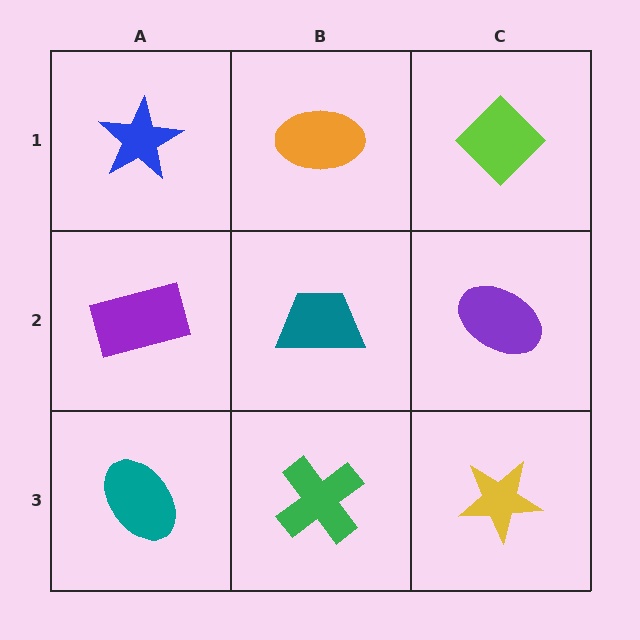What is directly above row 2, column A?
A blue star.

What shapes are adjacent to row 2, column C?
A lime diamond (row 1, column C), a yellow star (row 3, column C), a teal trapezoid (row 2, column B).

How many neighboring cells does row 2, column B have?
4.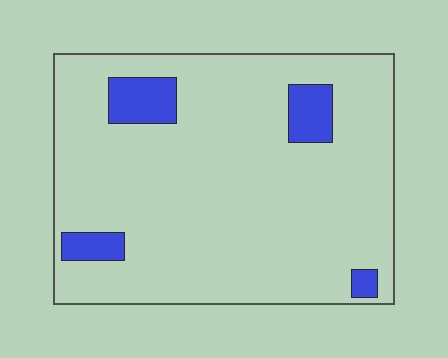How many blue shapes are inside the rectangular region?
4.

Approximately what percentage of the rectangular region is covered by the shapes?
Approximately 10%.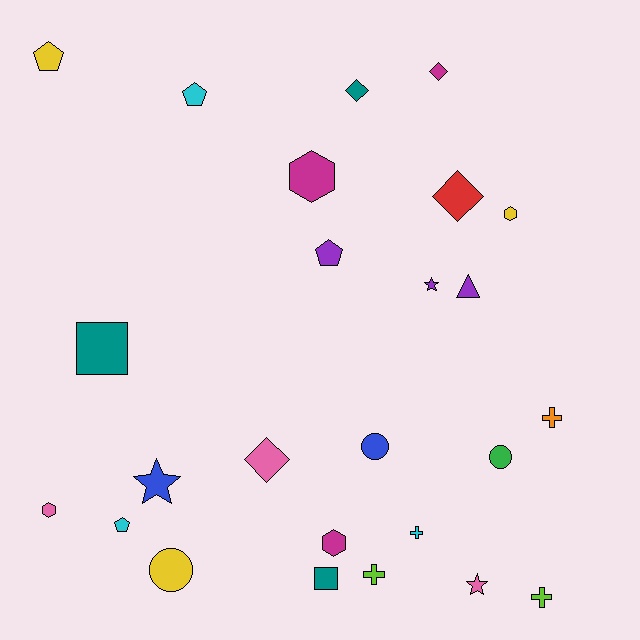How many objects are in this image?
There are 25 objects.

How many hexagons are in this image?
There are 4 hexagons.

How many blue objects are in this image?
There are 2 blue objects.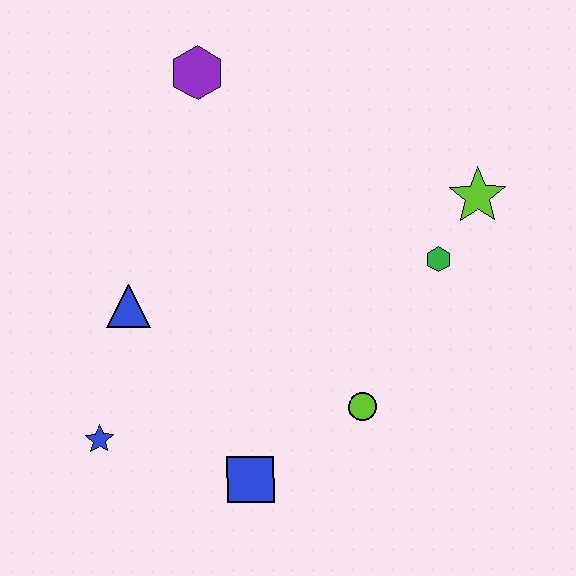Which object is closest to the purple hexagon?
The blue triangle is closest to the purple hexagon.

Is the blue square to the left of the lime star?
Yes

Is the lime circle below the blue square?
No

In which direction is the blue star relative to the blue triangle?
The blue star is below the blue triangle.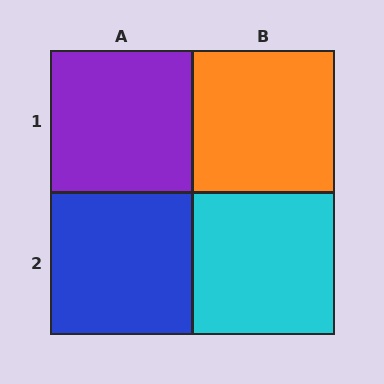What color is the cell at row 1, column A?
Purple.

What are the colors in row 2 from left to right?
Blue, cyan.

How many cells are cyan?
1 cell is cyan.